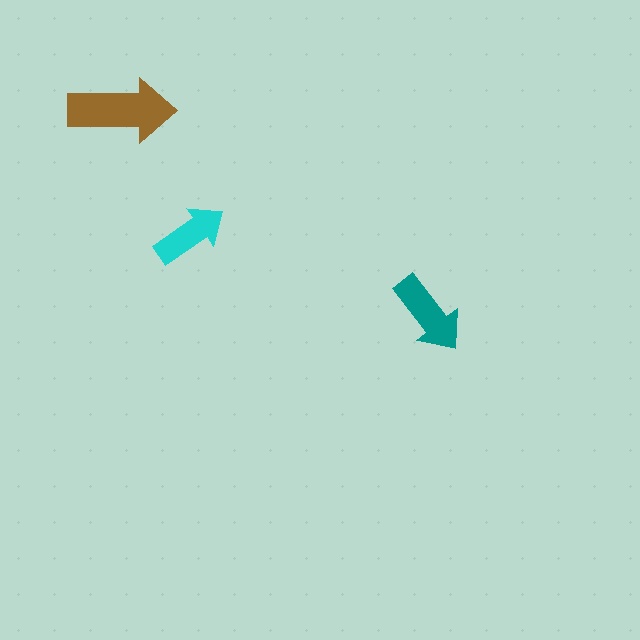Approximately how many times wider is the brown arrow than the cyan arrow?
About 1.5 times wider.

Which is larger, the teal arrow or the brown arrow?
The brown one.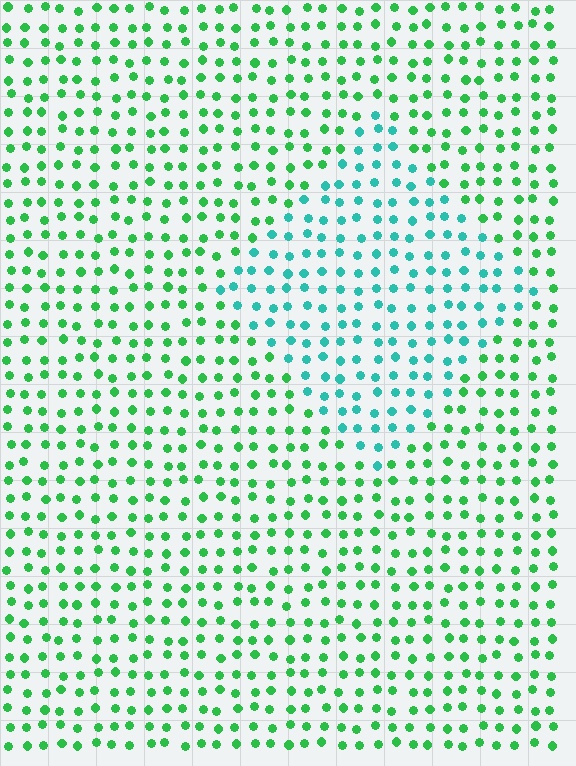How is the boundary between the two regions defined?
The boundary is defined purely by a slight shift in hue (about 41 degrees). Spacing, size, and orientation are identical on both sides.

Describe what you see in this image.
The image is filled with small green elements in a uniform arrangement. A diamond-shaped region is visible where the elements are tinted to a slightly different hue, forming a subtle color boundary.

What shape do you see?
I see a diamond.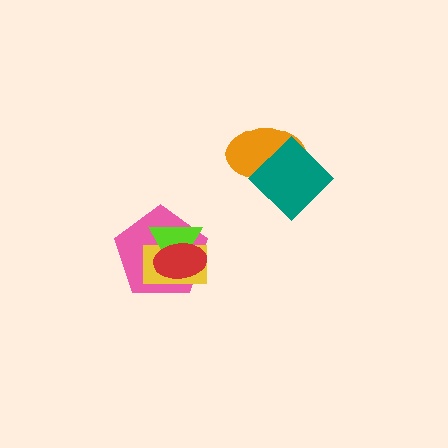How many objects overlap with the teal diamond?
1 object overlaps with the teal diamond.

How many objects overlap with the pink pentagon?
3 objects overlap with the pink pentagon.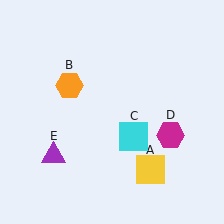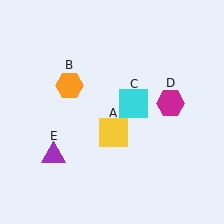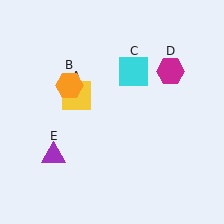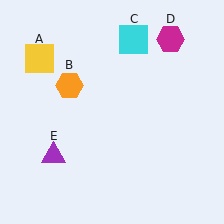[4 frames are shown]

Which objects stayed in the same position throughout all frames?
Orange hexagon (object B) and purple triangle (object E) remained stationary.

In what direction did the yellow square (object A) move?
The yellow square (object A) moved up and to the left.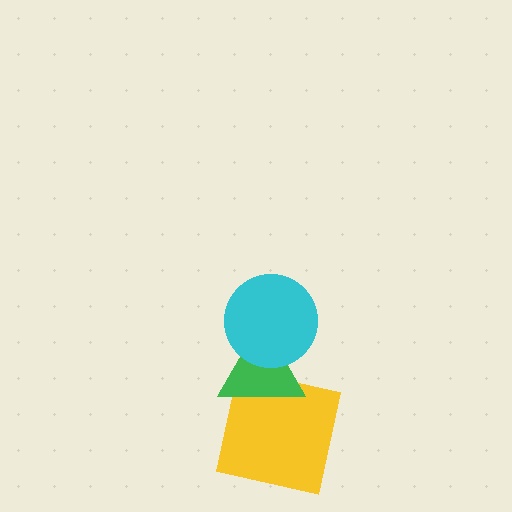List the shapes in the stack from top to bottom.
From top to bottom: the cyan circle, the green triangle, the yellow square.